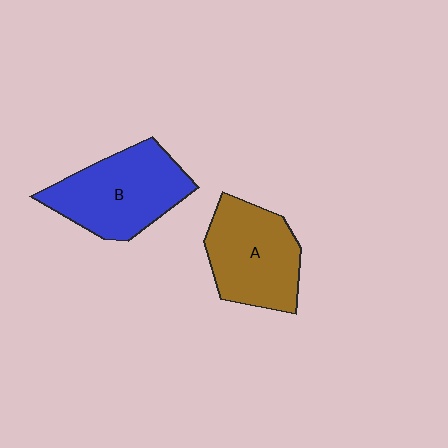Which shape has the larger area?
Shape B (blue).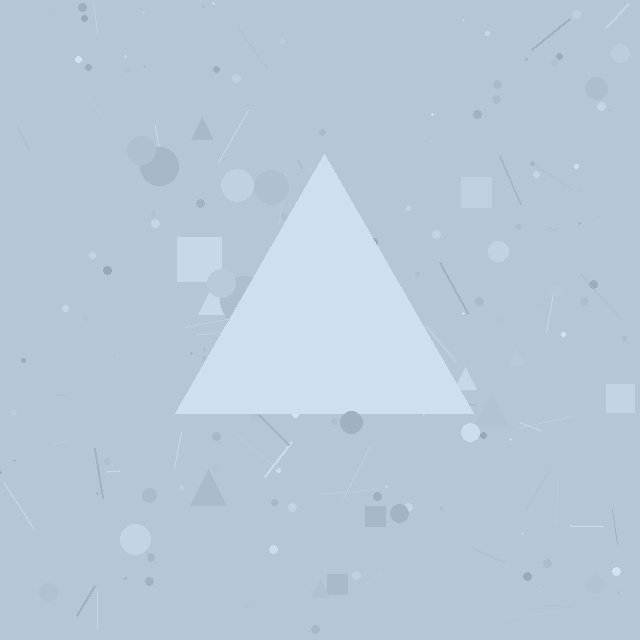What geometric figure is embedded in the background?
A triangle is embedded in the background.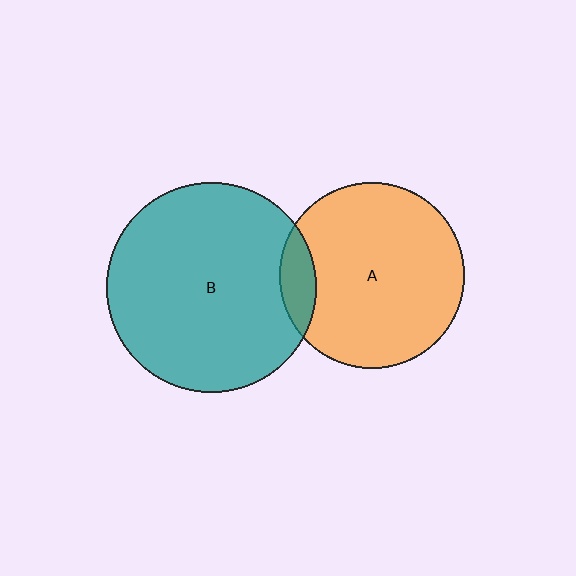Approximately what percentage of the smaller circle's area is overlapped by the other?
Approximately 10%.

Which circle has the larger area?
Circle B (teal).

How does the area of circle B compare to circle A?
Approximately 1.3 times.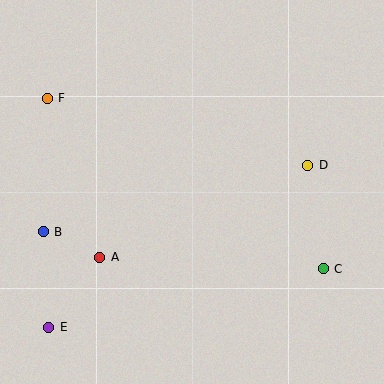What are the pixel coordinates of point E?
Point E is at (49, 327).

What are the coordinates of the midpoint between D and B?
The midpoint between D and B is at (175, 199).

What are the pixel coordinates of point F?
Point F is at (47, 98).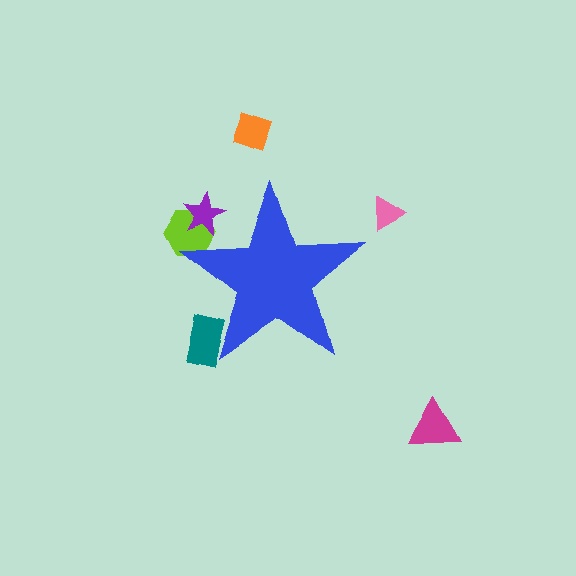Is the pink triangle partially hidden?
No, the pink triangle is fully visible.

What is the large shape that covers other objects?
A blue star.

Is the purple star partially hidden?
Yes, the purple star is partially hidden behind the blue star.